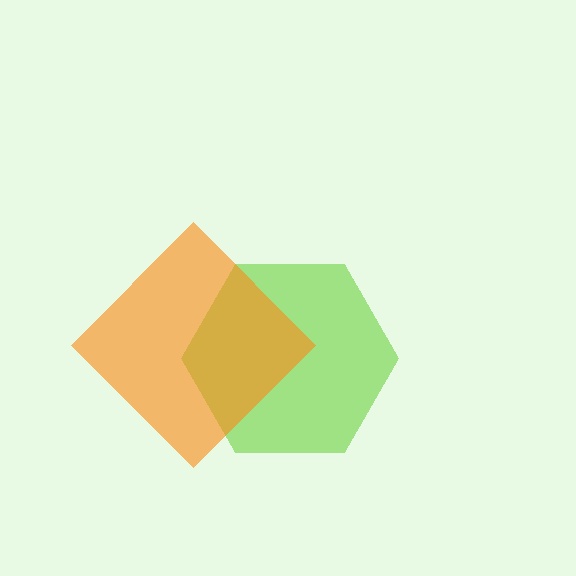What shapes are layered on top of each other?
The layered shapes are: a lime hexagon, an orange diamond.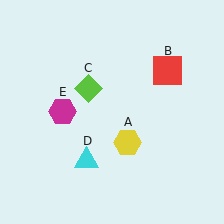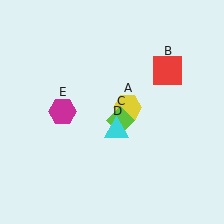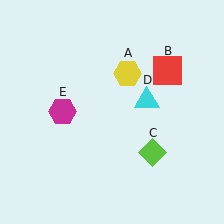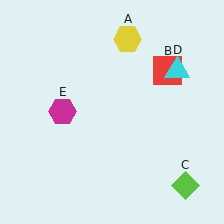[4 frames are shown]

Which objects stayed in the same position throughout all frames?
Red square (object B) and magenta hexagon (object E) remained stationary.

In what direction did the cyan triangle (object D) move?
The cyan triangle (object D) moved up and to the right.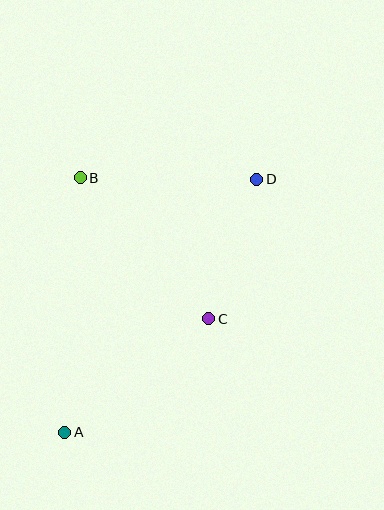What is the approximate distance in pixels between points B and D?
The distance between B and D is approximately 177 pixels.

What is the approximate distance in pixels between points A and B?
The distance between A and B is approximately 255 pixels.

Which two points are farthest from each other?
Points A and D are farthest from each other.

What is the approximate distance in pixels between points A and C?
The distance between A and C is approximately 183 pixels.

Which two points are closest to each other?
Points C and D are closest to each other.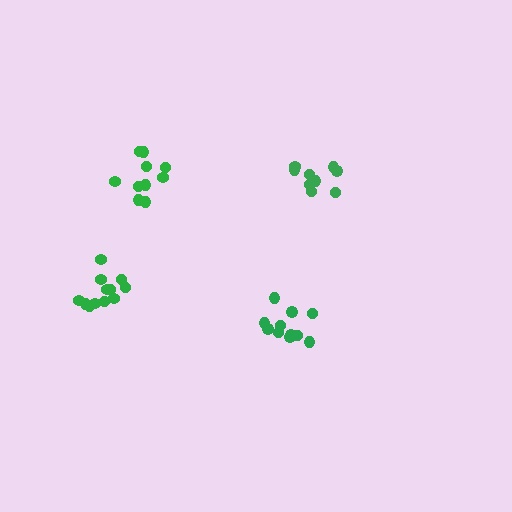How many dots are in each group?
Group 1: 9 dots, Group 2: 11 dots, Group 3: 12 dots, Group 4: 10 dots (42 total).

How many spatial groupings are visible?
There are 4 spatial groupings.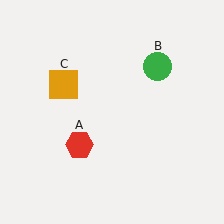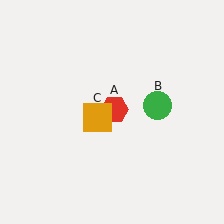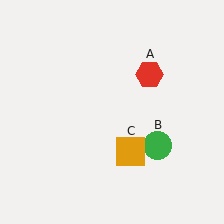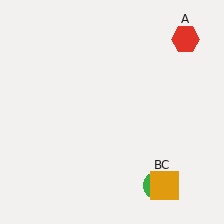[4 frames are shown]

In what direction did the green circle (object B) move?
The green circle (object B) moved down.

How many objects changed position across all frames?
3 objects changed position: red hexagon (object A), green circle (object B), orange square (object C).